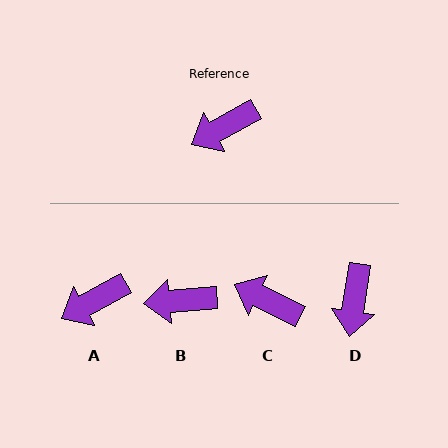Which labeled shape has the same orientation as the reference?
A.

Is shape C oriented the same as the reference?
No, it is off by about 54 degrees.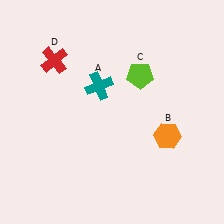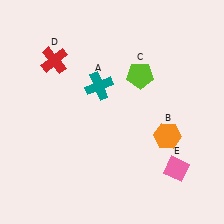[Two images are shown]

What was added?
A pink diamond (E) was added in Image 2.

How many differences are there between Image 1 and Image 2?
There is 1 difference between the two images.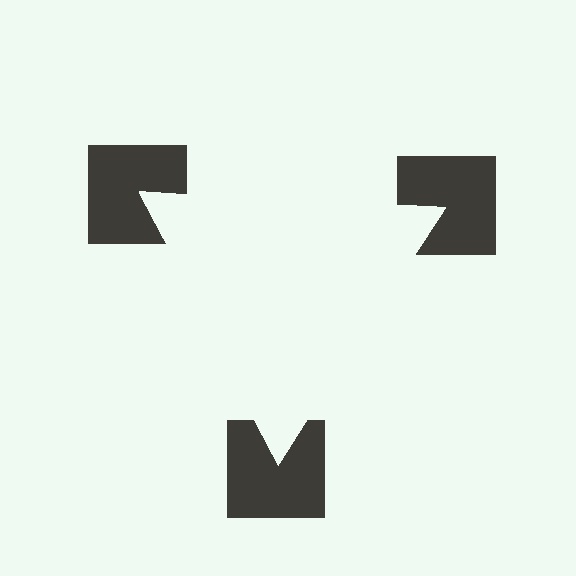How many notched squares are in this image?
There are 3 — one at each vertex of the illusory triangle.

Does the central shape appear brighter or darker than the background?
It typically appears slightly brighter than the background, even though no actual brightness change is drawn.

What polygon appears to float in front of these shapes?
An illusory triangle — its edges are inferred from the aligned wedge cuts in the notched squares, not physically drawn.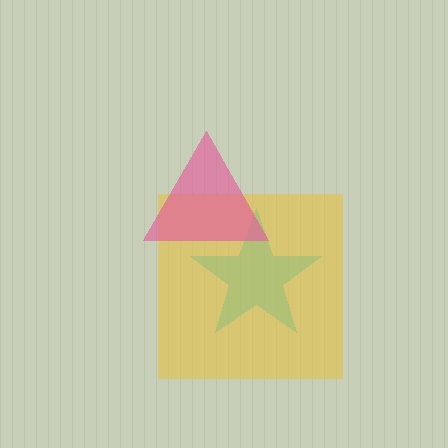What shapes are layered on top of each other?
The layered shapes are: a cyan star, a yellow square, a pink triangle.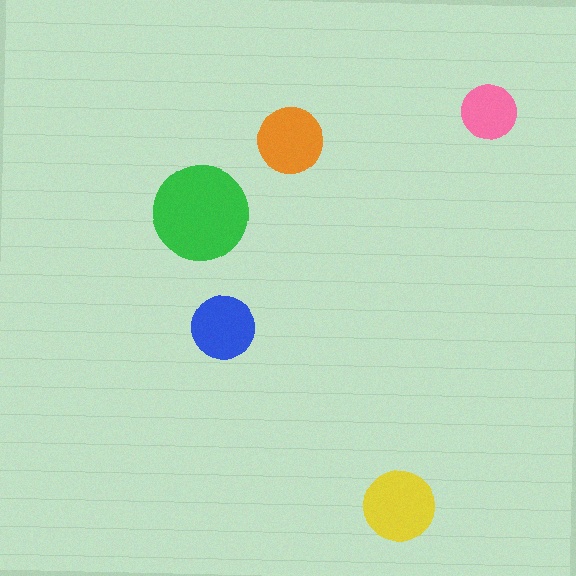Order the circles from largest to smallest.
the green one, the yellow one, the orange one, the blue one, the pink one.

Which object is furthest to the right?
The pink circle is rightmost.